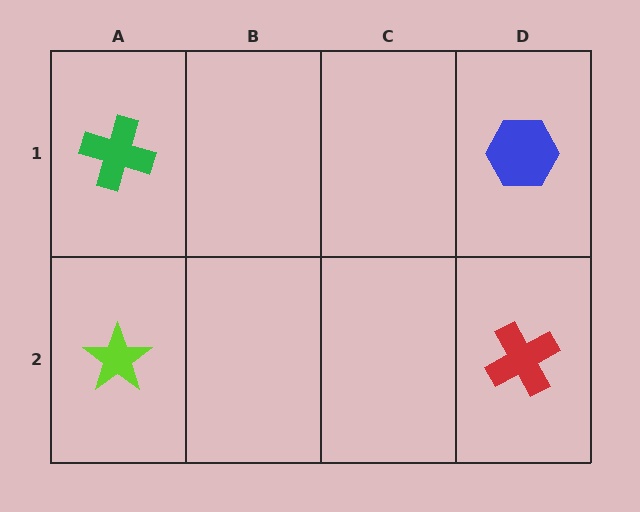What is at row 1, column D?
A blue hexagon.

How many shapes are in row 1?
2 shapes.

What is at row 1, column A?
A green cross.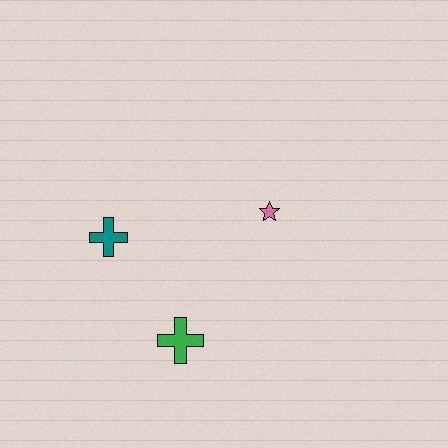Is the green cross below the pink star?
Yes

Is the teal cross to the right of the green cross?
No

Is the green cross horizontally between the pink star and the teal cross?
Yes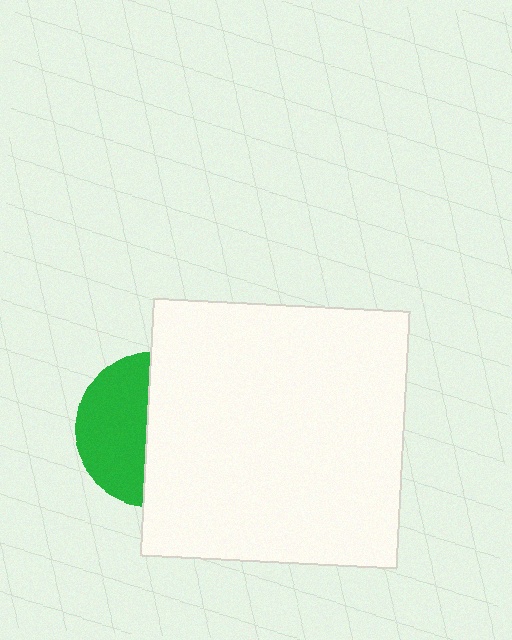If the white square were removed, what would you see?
You would see the complete green circle.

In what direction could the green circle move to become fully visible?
The green circle could move left. That would shift it out from behind the white square entirely.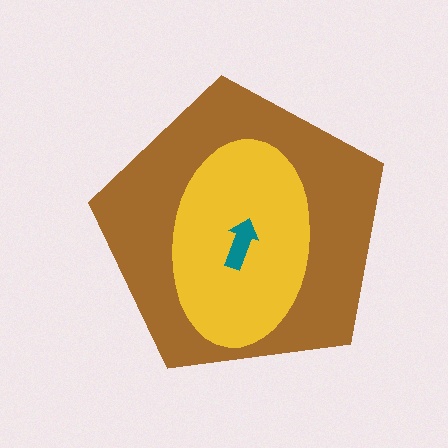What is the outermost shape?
The brown pentagon.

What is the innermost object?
The teal arrow.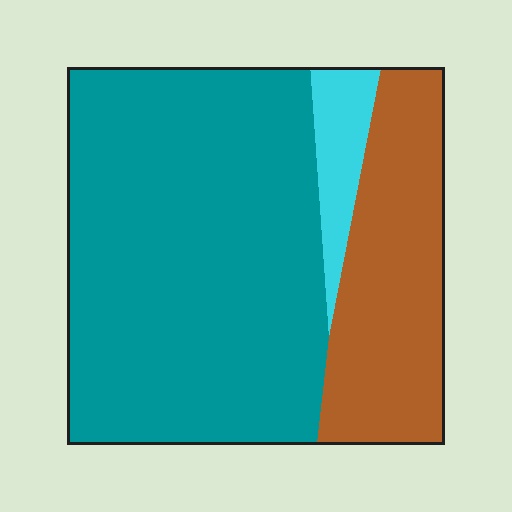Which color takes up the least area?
Cyan, at roughly 5%.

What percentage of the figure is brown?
Brown covers about 25% of the figure.